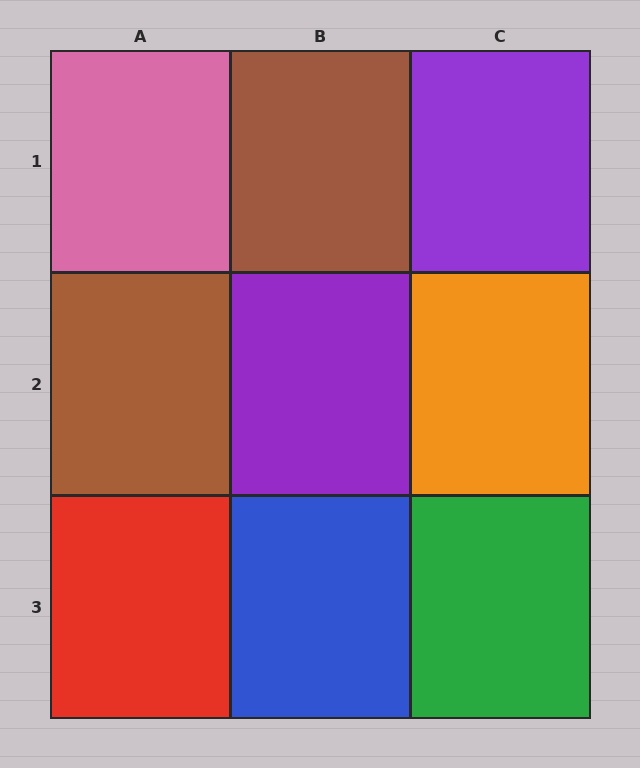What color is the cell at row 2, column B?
Purple.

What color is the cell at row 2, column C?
Orange.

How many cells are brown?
2 cells are brown.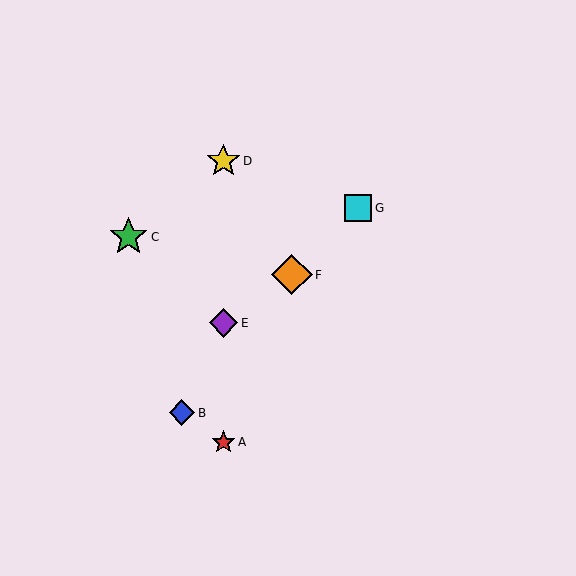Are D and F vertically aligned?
No, D is at x≈223 and F is at x≈292.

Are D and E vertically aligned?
Yes, both are at x≈223.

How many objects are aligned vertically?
3 objects (A, D, E) are aligned vertically.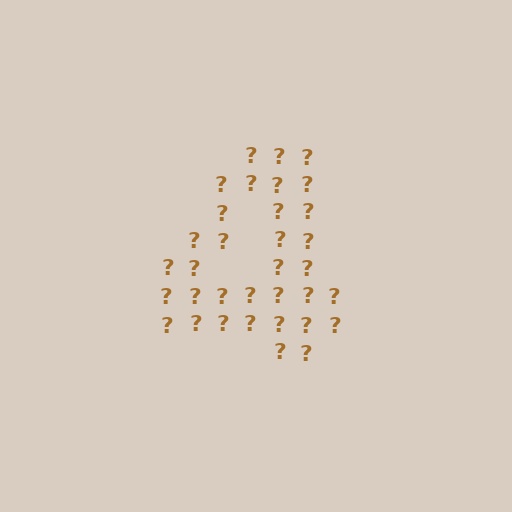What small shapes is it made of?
It is made of small question marks.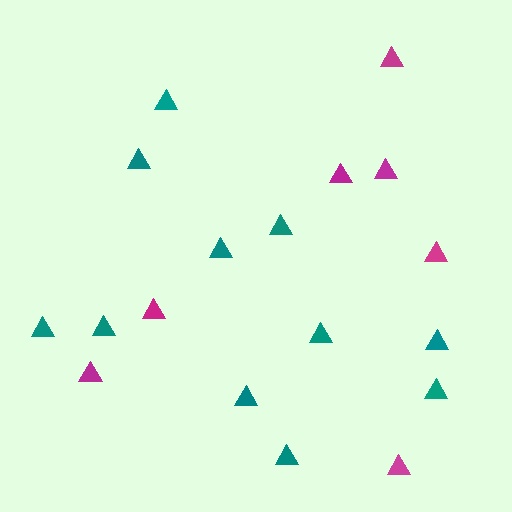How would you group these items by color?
There are 2 groups: one group of magenta triangles (7) and one group of teal triangles (11).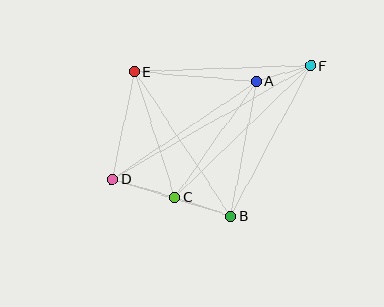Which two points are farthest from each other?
Points D and F are farthest from each other.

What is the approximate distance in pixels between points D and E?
The distance between D and E is approximately 109 pixels.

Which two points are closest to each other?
Points A and F are closest to each other.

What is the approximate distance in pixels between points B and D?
The distance between B and D is approximately 124 pixels.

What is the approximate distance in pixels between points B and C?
The distance between B and C is approximately 58 pixels.